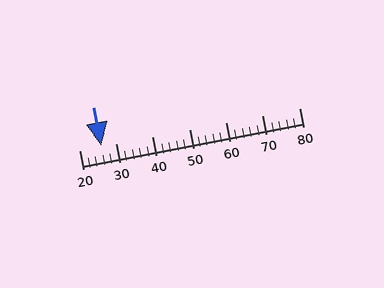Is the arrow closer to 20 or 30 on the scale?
The arrow is closer to 30.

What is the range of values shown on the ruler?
The ruler shows values from 20 to 80.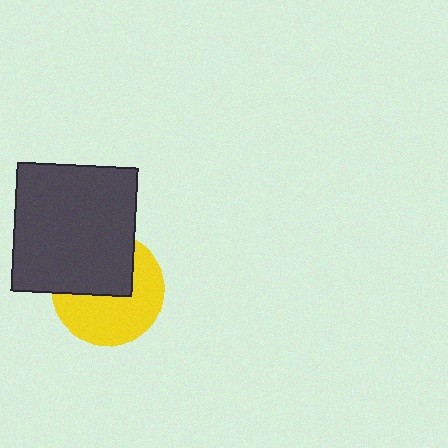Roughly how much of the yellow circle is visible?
About half of it is visible (roughly 57%).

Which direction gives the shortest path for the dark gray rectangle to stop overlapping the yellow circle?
Moving up gives the shortest separation.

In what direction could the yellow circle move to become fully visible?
The yellow circle could move down. That would shift it out from behind the dark gray rectangle entirely.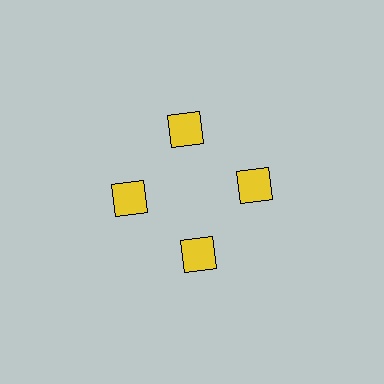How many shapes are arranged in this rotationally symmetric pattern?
There are 4 shapes, arranged in 4 groups of 1.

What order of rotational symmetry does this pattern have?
This pattern has 4-fold rotational symmetry.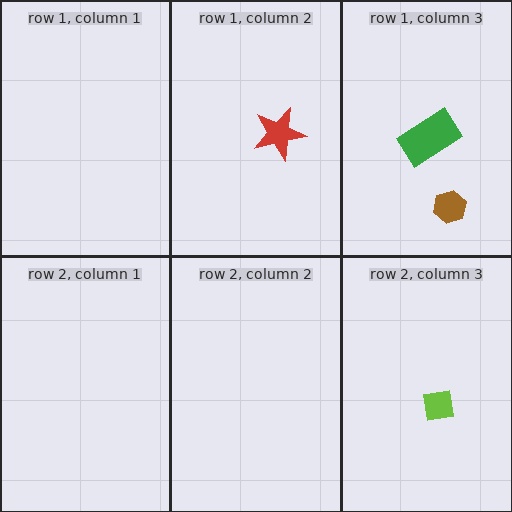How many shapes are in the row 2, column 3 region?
1.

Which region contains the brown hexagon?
The row 1, column 3 region.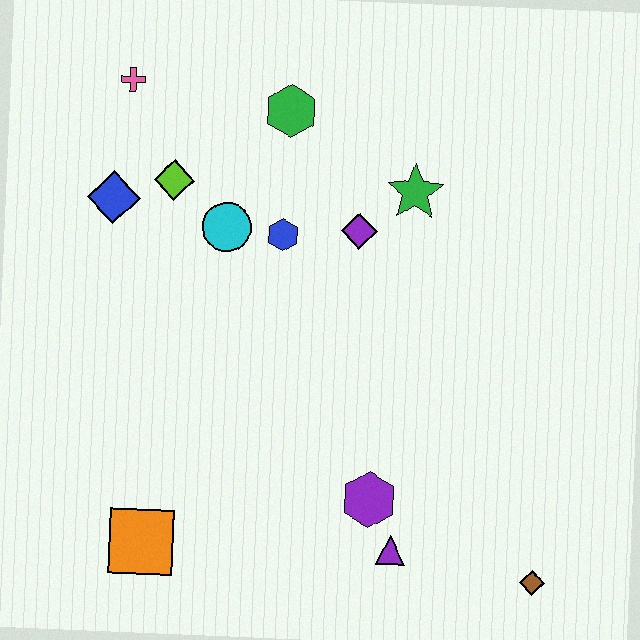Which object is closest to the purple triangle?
The purple hexagon is closest to the purple triangle.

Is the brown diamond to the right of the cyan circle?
Yes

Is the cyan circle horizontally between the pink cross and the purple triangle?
Yes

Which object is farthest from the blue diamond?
The brown diamond is farthest from the blue diamond.